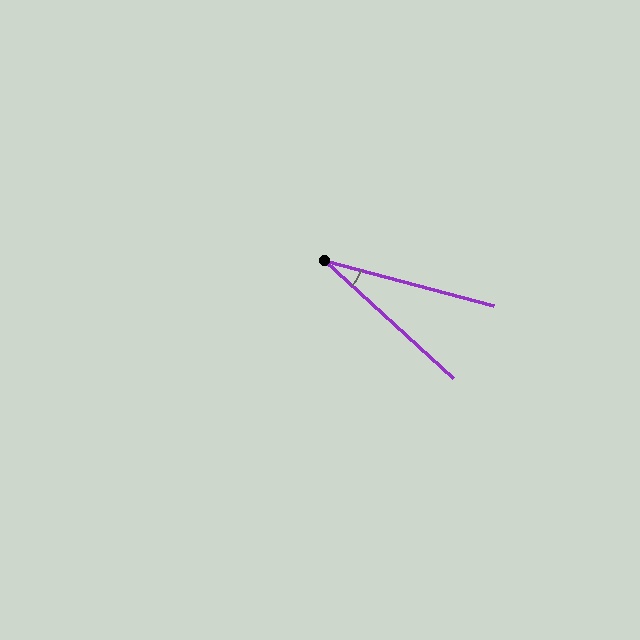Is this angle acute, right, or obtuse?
It is acute.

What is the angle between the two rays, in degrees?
Approximately 27 degrees.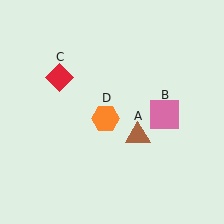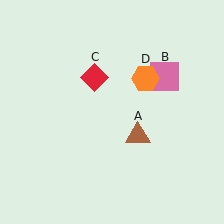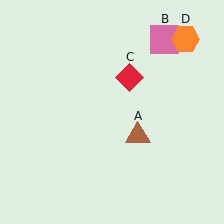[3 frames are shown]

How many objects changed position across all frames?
3 objects changed position: pink square (object B), red diamond (object C), orange hexagon (object D).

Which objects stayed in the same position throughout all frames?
Brown triangle (object A) remained stationary.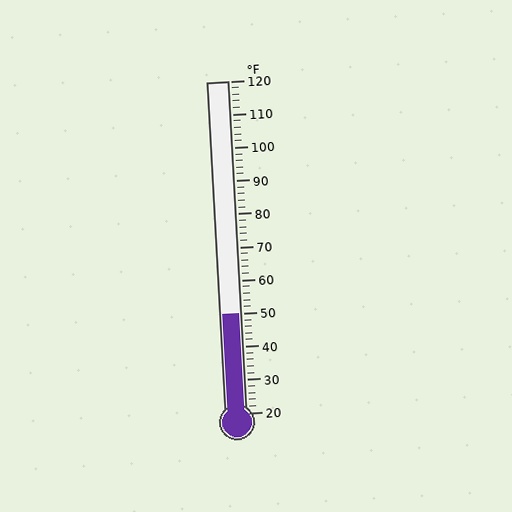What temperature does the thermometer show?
The thermometer shows approximately 50°F.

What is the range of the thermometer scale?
The thermometer scale ranges from 20°F to 120°F.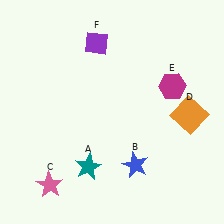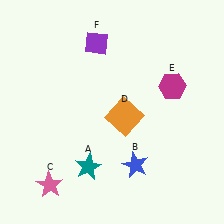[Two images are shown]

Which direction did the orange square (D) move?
The orange square (D) moved left.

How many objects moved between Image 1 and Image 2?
1 object moved between the two images.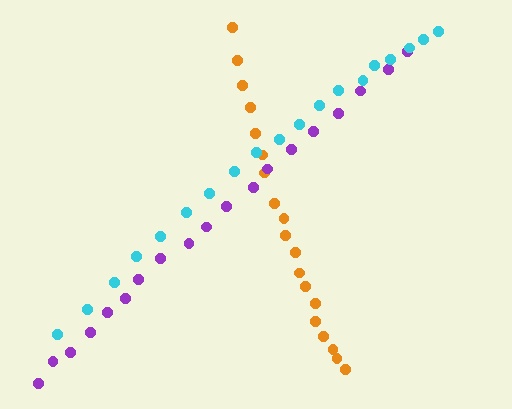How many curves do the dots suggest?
There are 3 distinct paths.